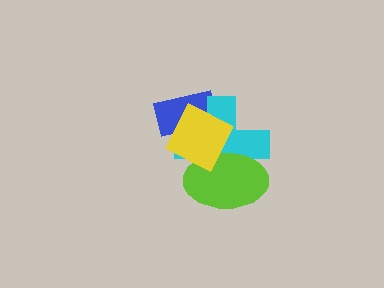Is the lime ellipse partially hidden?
Yes, it is partially covered by another shape.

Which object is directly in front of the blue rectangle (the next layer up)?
The cyan cross is directly in front of the blue rectangle.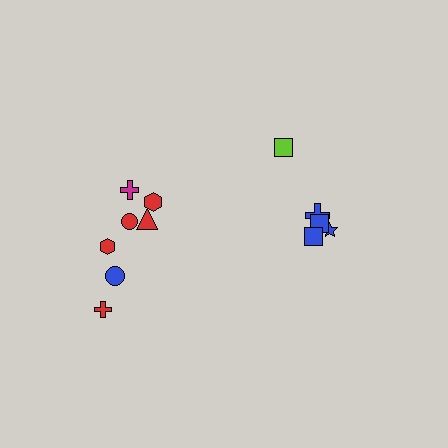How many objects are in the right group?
There are 5 objects.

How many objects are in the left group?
There are 7 objects.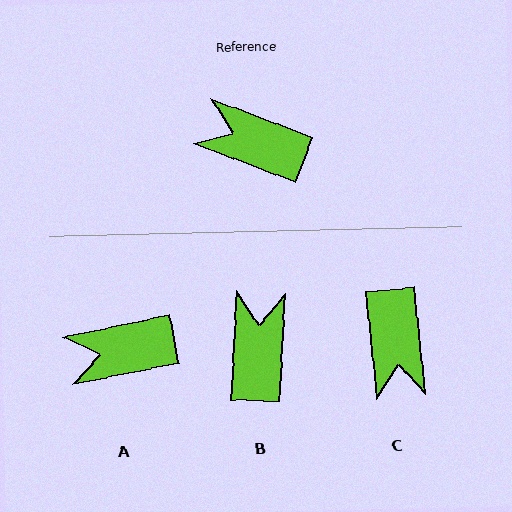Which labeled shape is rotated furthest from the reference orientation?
C, about 117 degrees away.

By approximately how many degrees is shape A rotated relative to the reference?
Approximately 32 degrees counter-clockwise.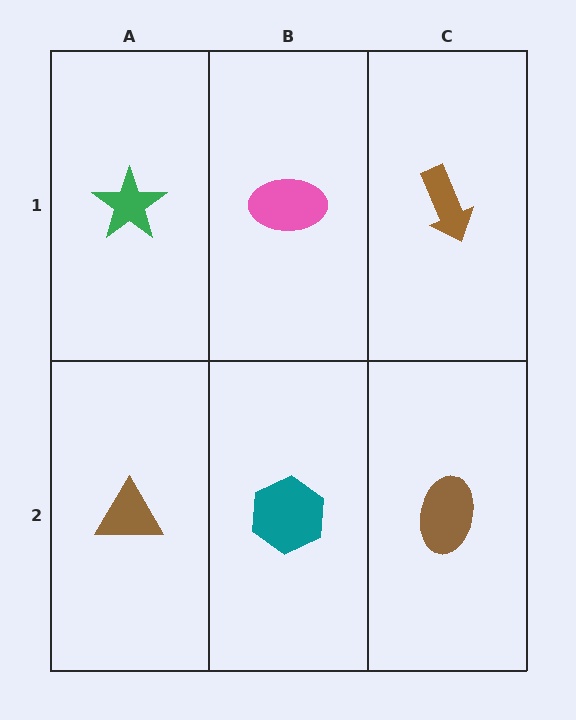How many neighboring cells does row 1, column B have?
3.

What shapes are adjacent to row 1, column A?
A brown triangle (row 2, column A), a pink ellipse (row 1, column B).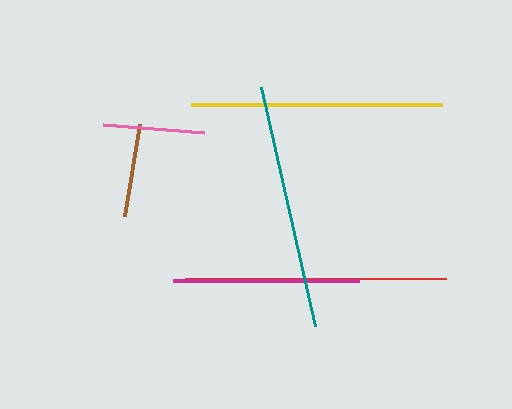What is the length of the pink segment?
The pink segment is approximately 102 pixels long.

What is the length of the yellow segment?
The yellow segment is approximately 251 pixels long.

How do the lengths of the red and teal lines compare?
The red and teal lines are approximately the same length.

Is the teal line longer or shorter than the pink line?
The teal line is longer than the pink line.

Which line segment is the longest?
The red line is the longest at approximately 261 pixels.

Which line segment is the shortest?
The brown line is the shortest at approximately 93 pixels.